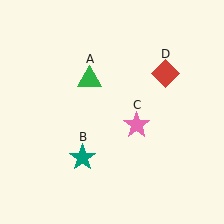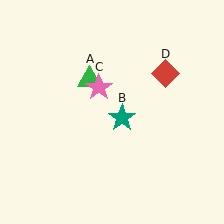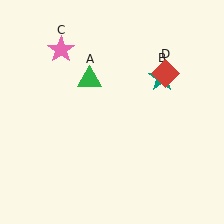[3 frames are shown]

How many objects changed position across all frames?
2 objects changed position: teal star (object B), pink star (object C).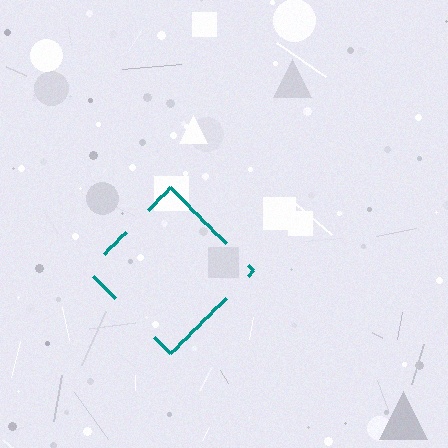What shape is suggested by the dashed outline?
The dashed outline suggests a diamond.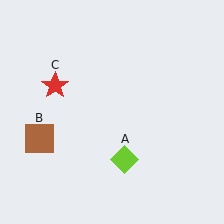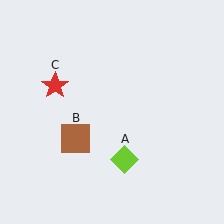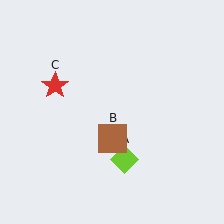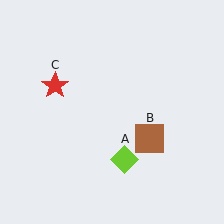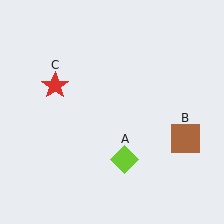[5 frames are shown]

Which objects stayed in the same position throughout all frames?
Lime diamond (object A) and red star (object C) remained stationary.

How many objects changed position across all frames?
1 object changed position: brown square (object B).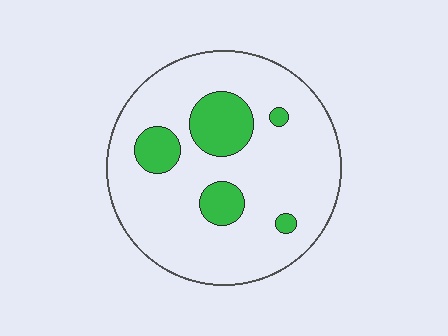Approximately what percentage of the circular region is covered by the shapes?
Approximately 15%.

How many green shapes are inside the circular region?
5.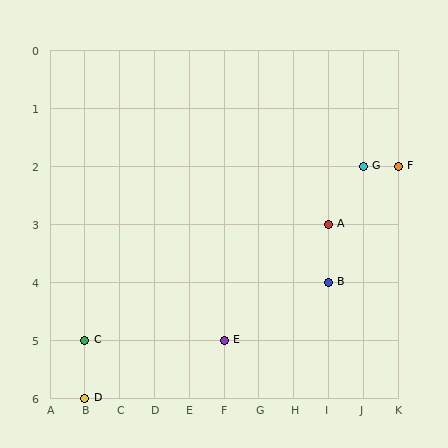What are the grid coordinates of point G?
Point G is at grid coordinates (J, 2).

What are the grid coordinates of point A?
Point A is at grid coordinates (I, 3).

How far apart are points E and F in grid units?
Points E and F are 5 columns and 3 rows apart (about 5.8 grid units diagonally).